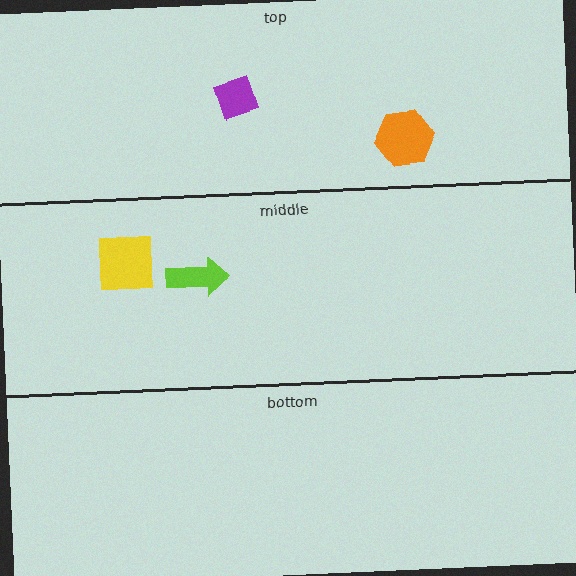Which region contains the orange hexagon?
The top region.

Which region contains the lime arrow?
The middle region.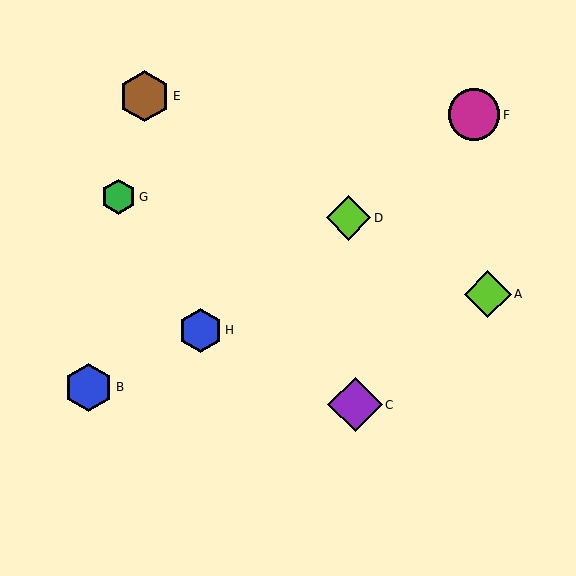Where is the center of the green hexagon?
The center of the green hexagon is at (119, 197).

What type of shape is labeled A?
Shape A is a lime diamond.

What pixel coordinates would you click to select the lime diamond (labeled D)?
Click at (348, 218) to select the lime diamond D.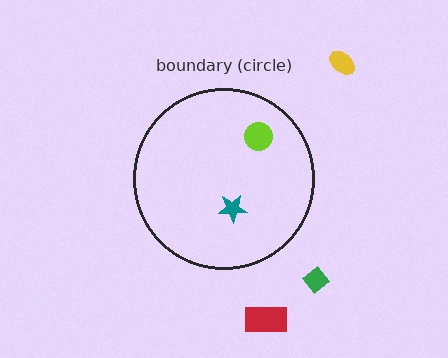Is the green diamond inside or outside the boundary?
Outside.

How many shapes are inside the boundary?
2 inside, 3 outside.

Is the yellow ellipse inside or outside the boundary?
Outside.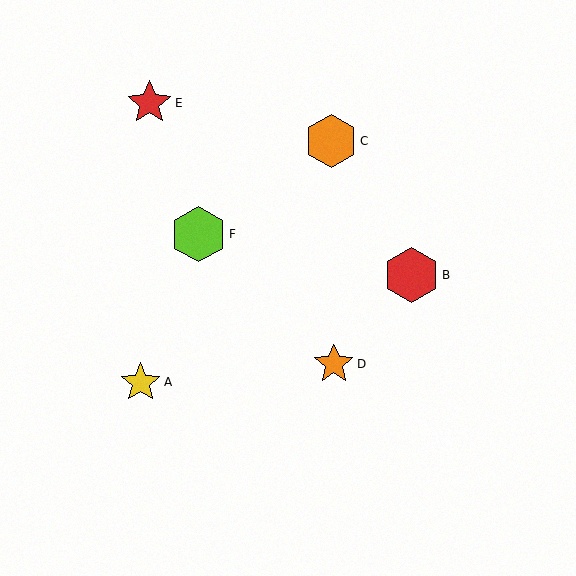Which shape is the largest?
The red hexagon (labeled B) is the largest.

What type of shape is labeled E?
Shape E is a red star.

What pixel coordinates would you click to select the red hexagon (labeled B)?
Click at (411, 275) to select the red hexagon B.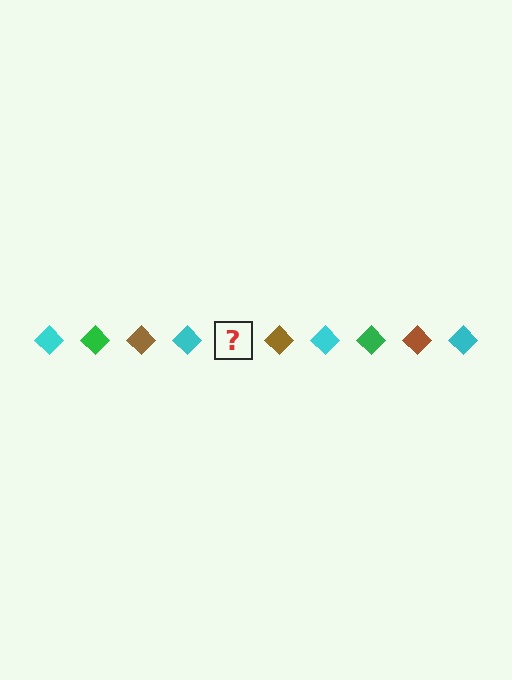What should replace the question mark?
The question mark should be replaced with a green diamond.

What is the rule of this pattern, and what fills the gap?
The rule is that the pattern cycles through cyan, green, brown diamonds. The gap should be filled with a green diamond.